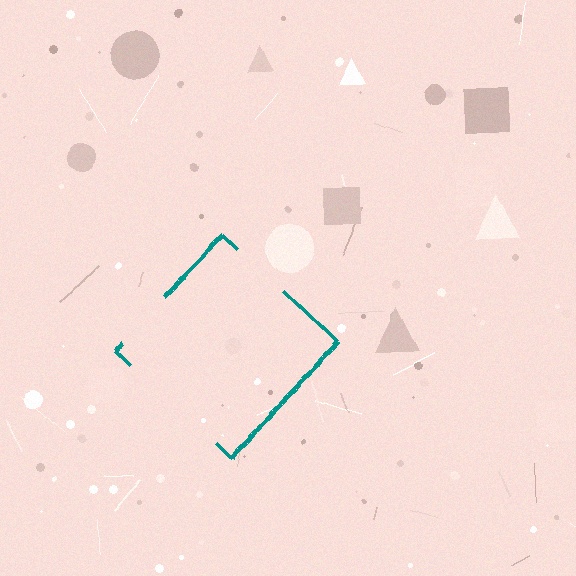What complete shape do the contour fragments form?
The contour fragments form a diamond.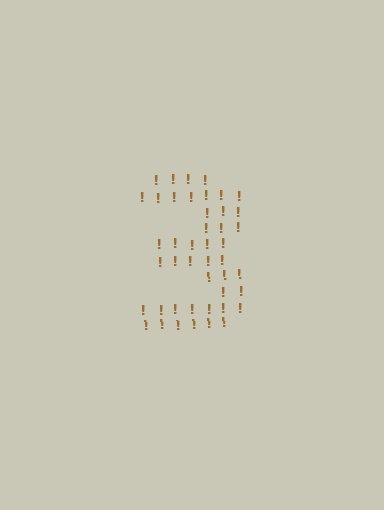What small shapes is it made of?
It is made of small exclamation marks.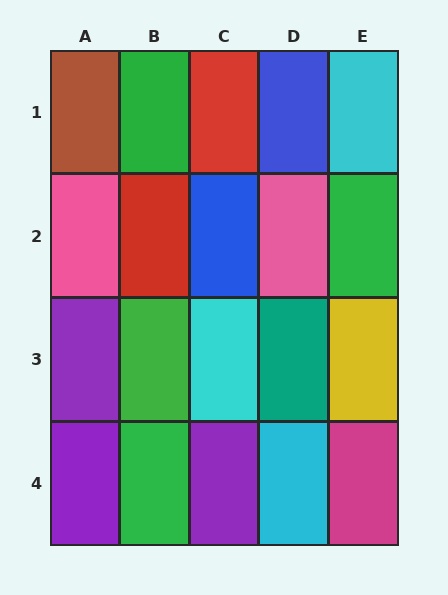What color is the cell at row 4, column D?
Cyan.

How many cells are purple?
3 cells are purple.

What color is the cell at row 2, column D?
Pink.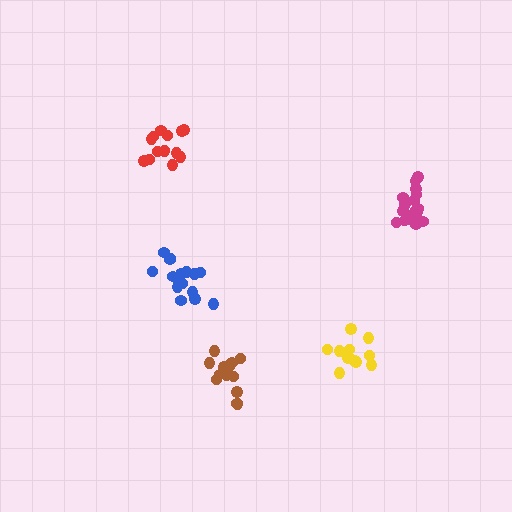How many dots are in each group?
Group 1: 14 dots, Group 2: 12 dots, Group 3: 14 dots, Group 4: 18 dots, Group 5: 18 dots (76 total).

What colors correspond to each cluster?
The clusters are colored: brown, yellow, red, magenta, blue.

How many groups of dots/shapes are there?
There are 5 groups.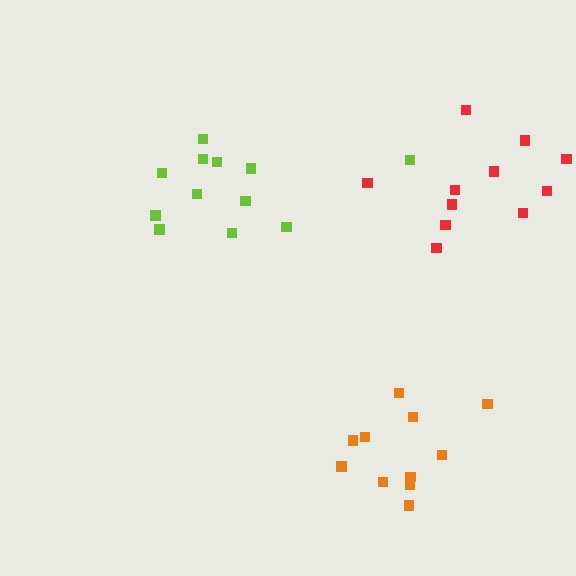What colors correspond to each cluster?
The clusters are colored: lime, red, orange.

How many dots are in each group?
Group 1: 12 dots, Group 2: 11 dots, Group 3: 11 dots (34 total).